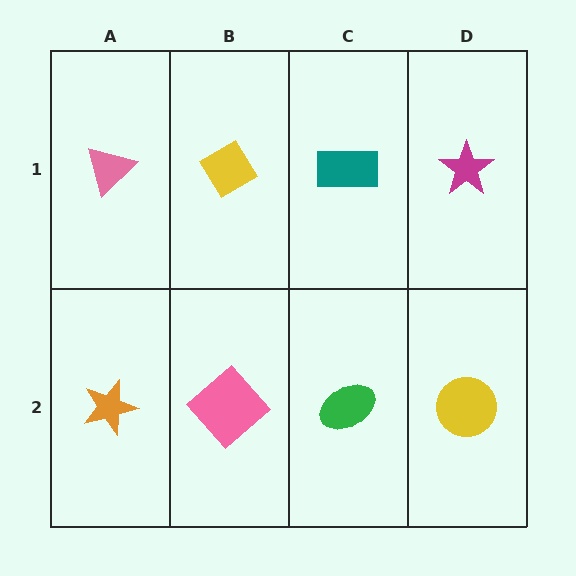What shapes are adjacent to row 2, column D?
A magenta star (row 1, column D), a green ellipse (row 2, column C).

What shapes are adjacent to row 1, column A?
An orange star (row 2, column A), a yellow diamond (row 1, column B).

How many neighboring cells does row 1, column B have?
3.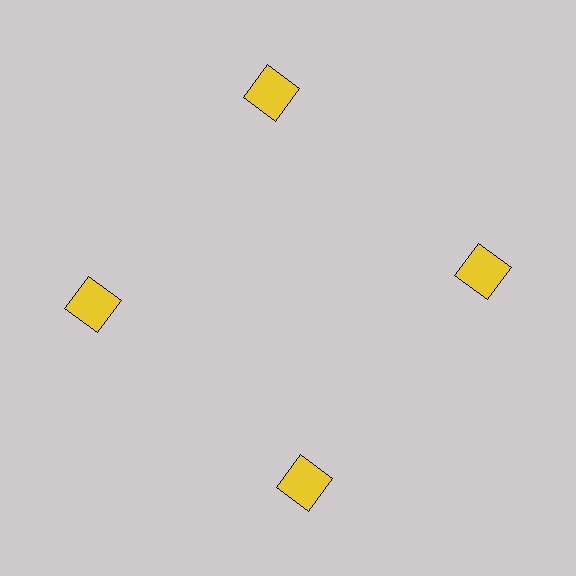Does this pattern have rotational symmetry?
Yes, this pattern has 4-fold rotational symmetry. It looks the same after rotating 90 degrees around the center.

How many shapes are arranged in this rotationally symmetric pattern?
There are 4 shapes, arranged in 4 groups of 1.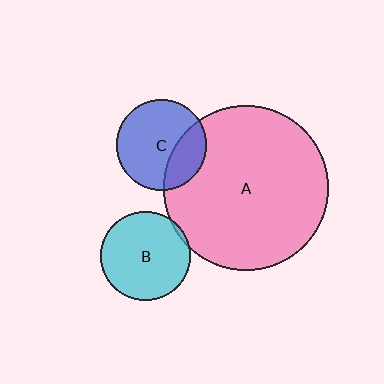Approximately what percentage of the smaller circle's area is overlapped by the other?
Approximately 5%.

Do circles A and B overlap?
Yes.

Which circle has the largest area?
Circle A (pink).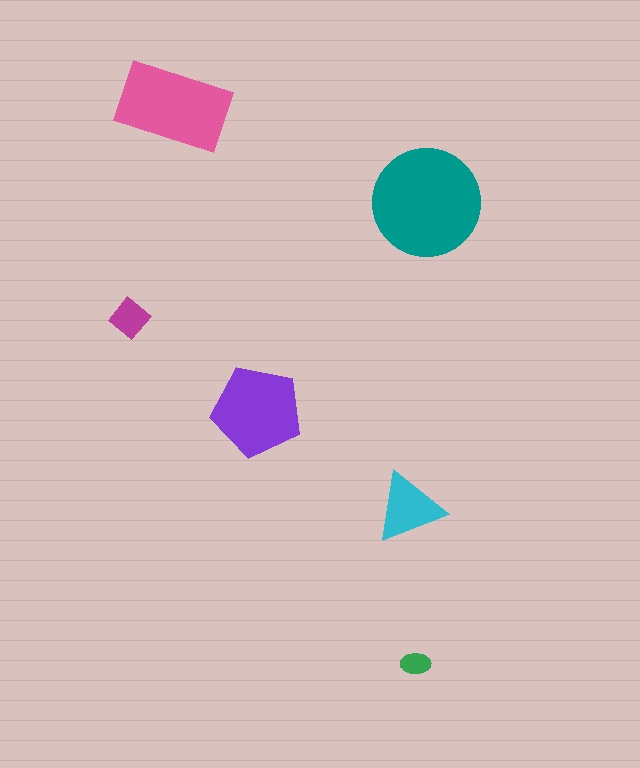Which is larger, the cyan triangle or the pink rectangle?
The pink rectangle.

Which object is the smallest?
The green ellipse.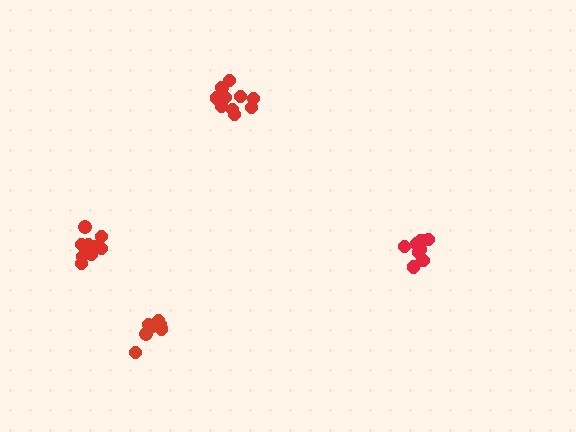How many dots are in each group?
Group 1: 10 dots, Group 2: 8 dots, Group 3: 10 dots, Group 4: 9 dots (37 total).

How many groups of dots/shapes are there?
There are 4 groups.